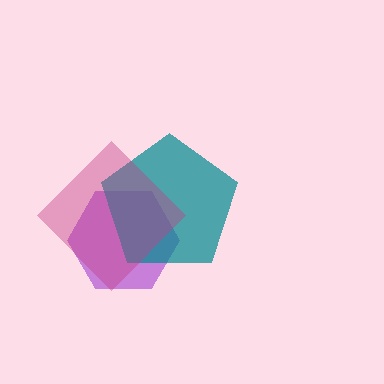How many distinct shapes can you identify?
There are 3 distinct shapes: a purple hexagon, a teal pentagon, a magenta diamond.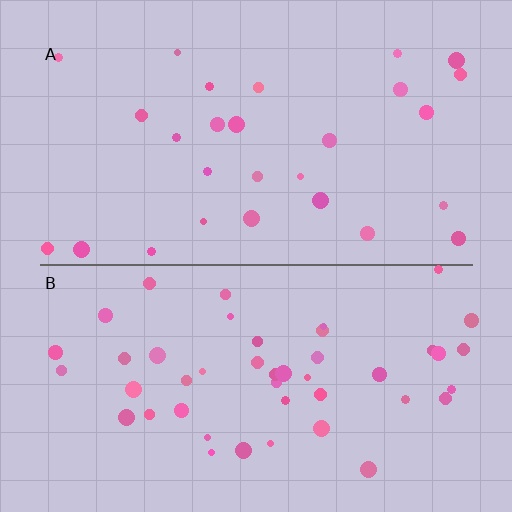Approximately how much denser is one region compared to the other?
Approximately 1.7× — region B over region A.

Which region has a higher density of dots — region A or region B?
B (the bottom).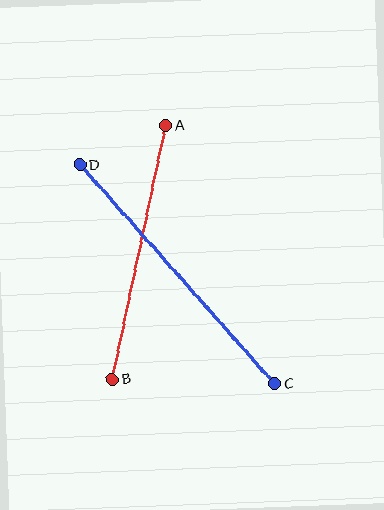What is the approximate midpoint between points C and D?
The midpoint is at approximately (177, 274) pixels.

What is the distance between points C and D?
The distance is approximately 293 pixels.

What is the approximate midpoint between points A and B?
The midpoint is at approximately (139, 252) pixels.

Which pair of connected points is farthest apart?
Points C and D are farthest apart.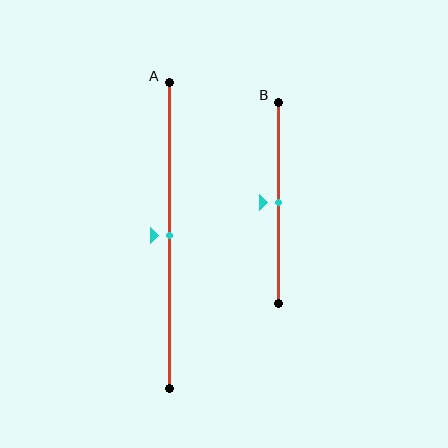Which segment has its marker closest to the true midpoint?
Segment A has its marker closest to the true midpoint.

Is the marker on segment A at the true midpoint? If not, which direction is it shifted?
Yes, the marker on segment A is at the true midpoint.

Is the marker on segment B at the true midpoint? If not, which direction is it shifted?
Yes, the marker on segment B is at the true midpoint.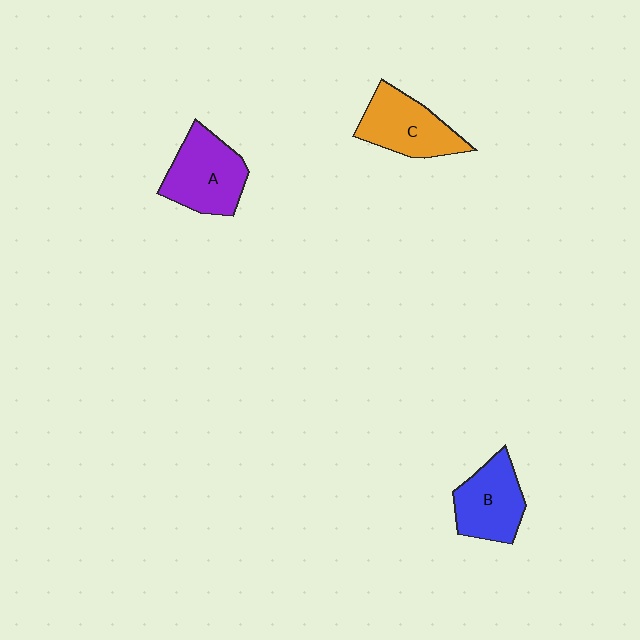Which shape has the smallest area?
Shape B (blue).